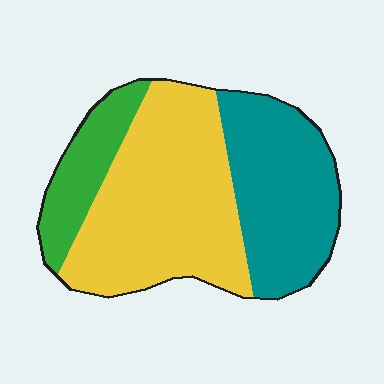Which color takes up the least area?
Green, at roughly 15%.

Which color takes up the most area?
Yellow, at roughly 50%.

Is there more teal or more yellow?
Yellow.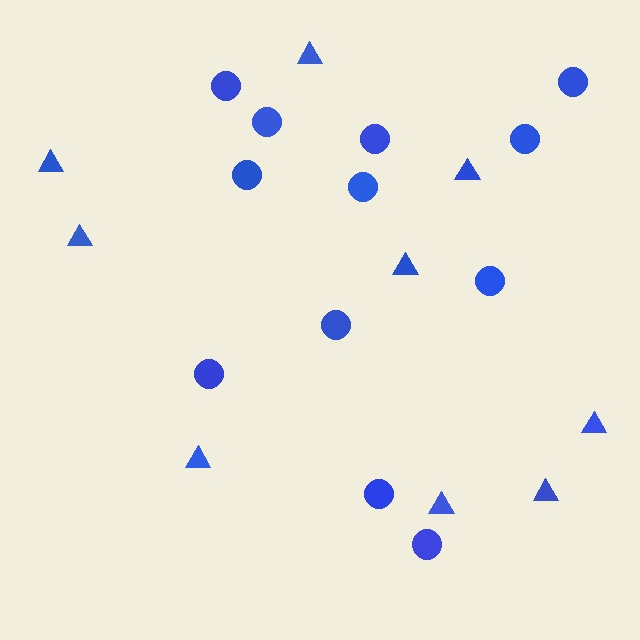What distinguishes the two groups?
There are 2 groups: one group of triangles (9) and one group of circles (12).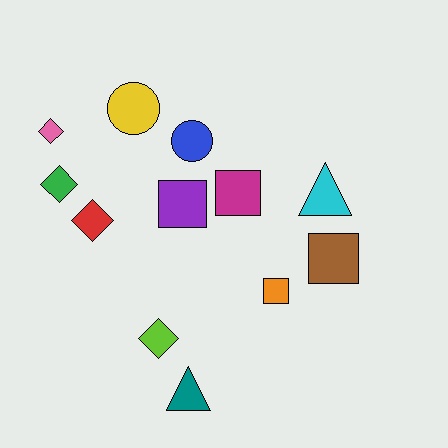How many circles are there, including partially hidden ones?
There are 2 circles.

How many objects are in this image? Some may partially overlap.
There are 12 objects.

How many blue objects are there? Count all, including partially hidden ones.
There is 1 blue object.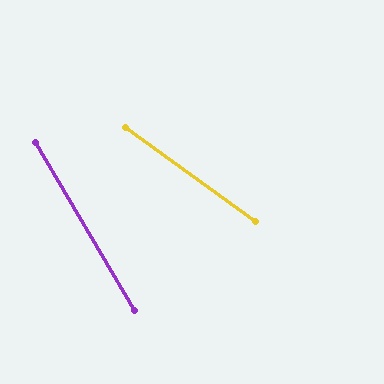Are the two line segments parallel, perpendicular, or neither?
Neither parallel nor perpendicular — they differ by about 24°.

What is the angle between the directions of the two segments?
Approximately 24 degrees.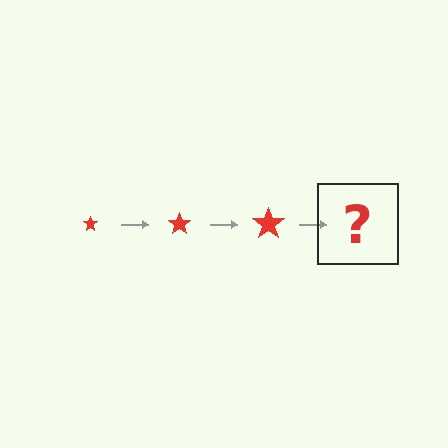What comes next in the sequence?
The next element should be a red star, larger than the previous one.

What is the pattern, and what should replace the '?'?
The pattern is that the star gets progressively larger each step. The '?' should be a red star, larger than the previous one.